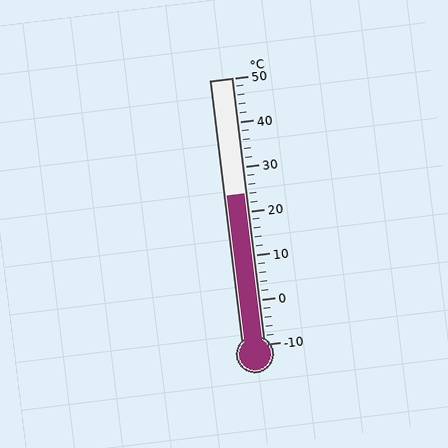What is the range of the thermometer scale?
The thermometer scale ranges from -10°C to 50°C.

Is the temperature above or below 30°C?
The temperature is below 30°C.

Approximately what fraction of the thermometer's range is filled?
The thermometer is filled to approximately 55% of its range.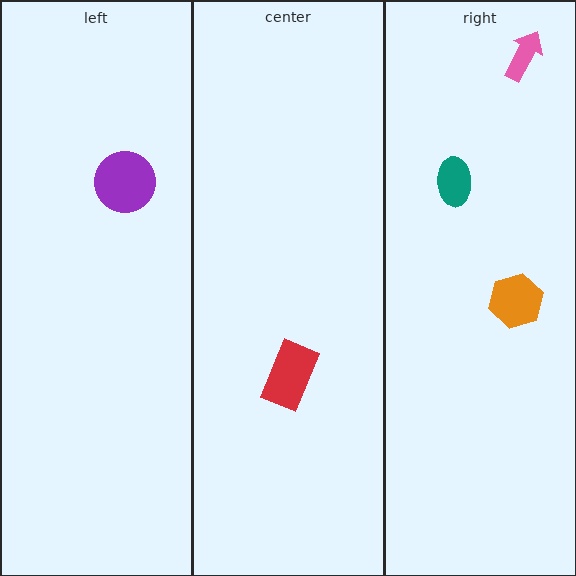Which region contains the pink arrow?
The right region.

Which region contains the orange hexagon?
The right region.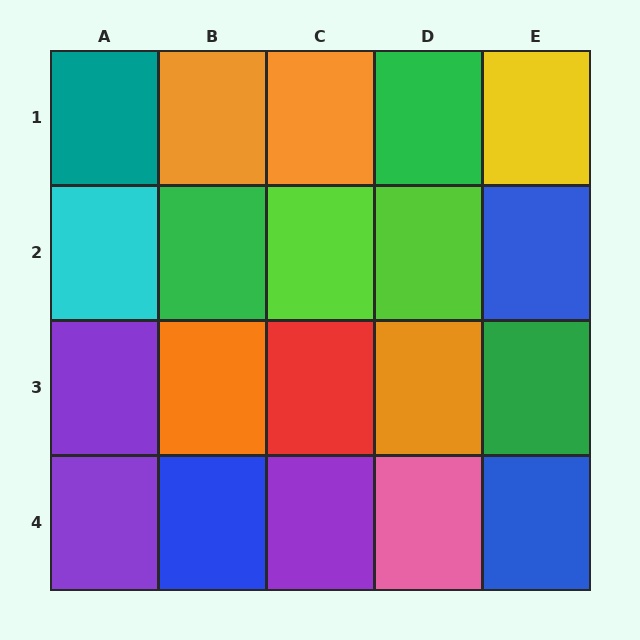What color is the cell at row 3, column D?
Orange.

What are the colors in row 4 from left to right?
Purple, blue, purple, pink, blue.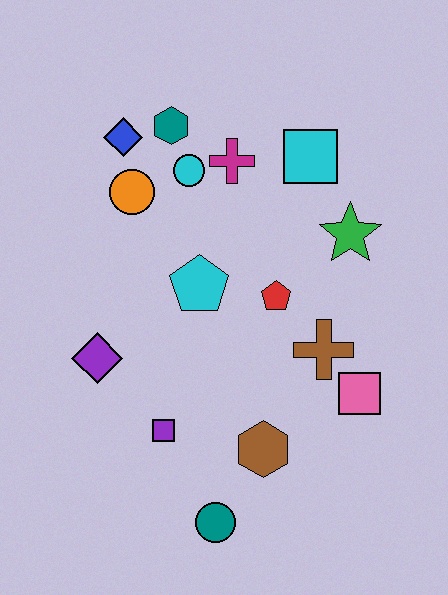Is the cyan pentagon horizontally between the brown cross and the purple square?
Yes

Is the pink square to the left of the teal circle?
No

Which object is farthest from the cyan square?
The teal circle is farthest from the cyan square.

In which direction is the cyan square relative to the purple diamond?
The cyan square is to the right of the purple diamond.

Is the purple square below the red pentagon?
Yes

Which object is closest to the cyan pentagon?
The red pentagon is closest to the cyan pentagon.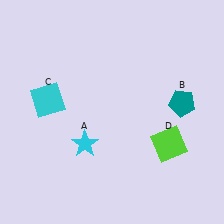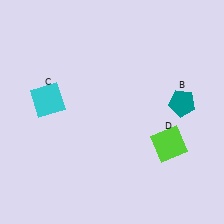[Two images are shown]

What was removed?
The cyan star (A) was removed in Image 2.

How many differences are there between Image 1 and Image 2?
There is 1 difference between the two images.